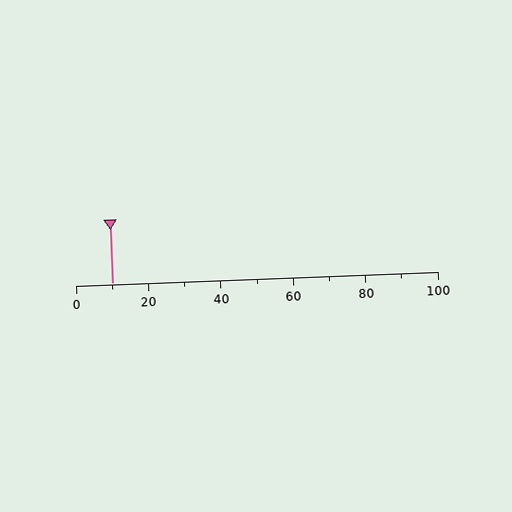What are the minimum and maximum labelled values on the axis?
The axis runs from 0 to 100.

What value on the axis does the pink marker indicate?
The marker indicates approximately 10.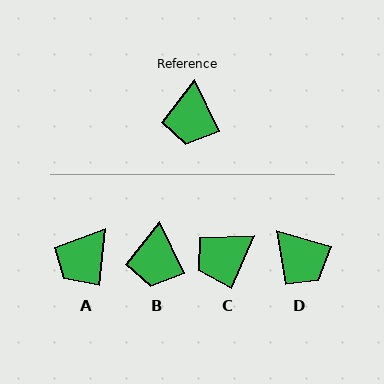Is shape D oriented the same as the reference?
No, it is off by about 48 degrees.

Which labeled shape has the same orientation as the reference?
B.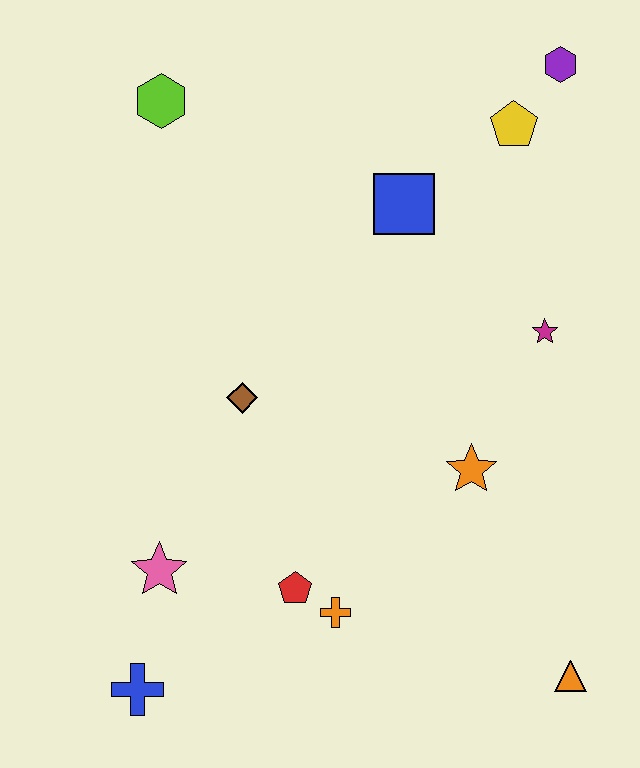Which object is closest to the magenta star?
The orange star is closest to the magenta star.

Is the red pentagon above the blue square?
No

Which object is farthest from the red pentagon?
The purple hexagon is farthest from the red pentagon.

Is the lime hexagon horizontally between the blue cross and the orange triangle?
Yes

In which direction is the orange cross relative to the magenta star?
The orange cross is below the magenta star.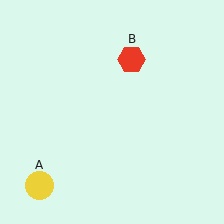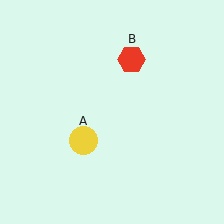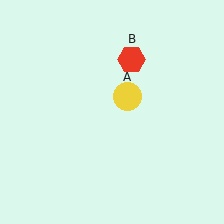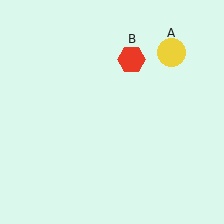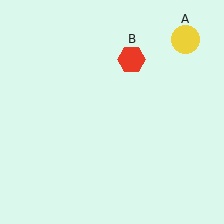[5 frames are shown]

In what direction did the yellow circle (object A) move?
The yellow circle (object A) moved up and to the right.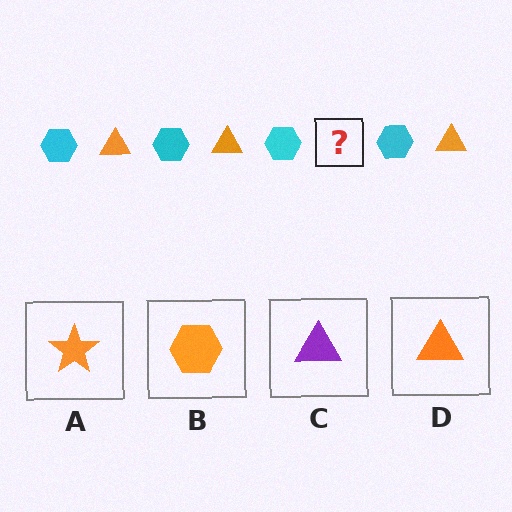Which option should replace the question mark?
Option D.